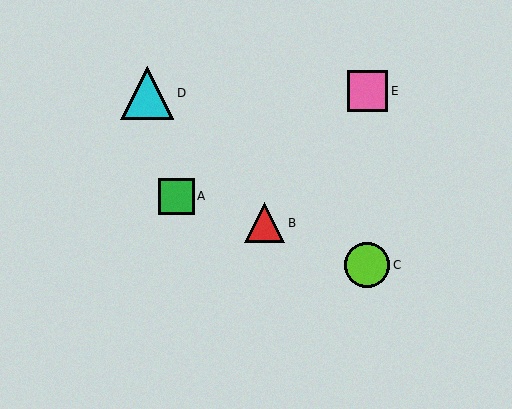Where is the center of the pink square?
The center of the pink square is at (368, 91).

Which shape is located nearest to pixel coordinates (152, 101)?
The cyan triangle (labeled D) at (147, 93) is nearest to that location.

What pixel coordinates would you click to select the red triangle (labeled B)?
Click at (264, 223) to select the red triangle B.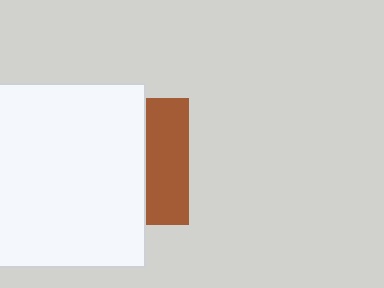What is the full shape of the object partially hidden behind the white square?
The partially hidden object is a brown square.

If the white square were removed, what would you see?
You would see the complete brown square.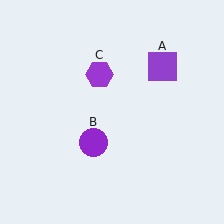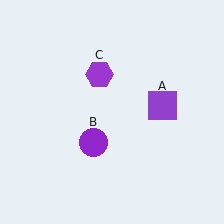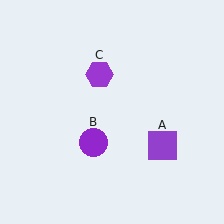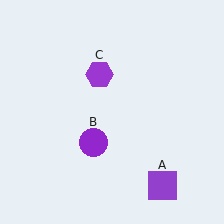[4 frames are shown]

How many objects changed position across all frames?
1 object changed position: purple square (object A).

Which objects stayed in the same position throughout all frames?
Purple circle (object B) and purple hexagon (object C) remained stationary.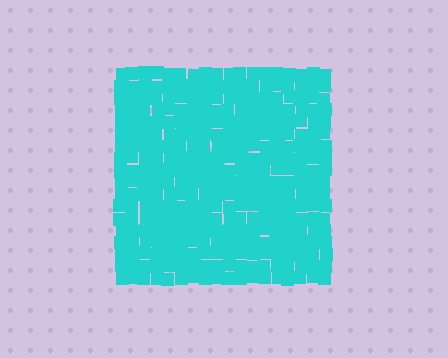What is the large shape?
The large shape is a square.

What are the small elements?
The small elements are squares.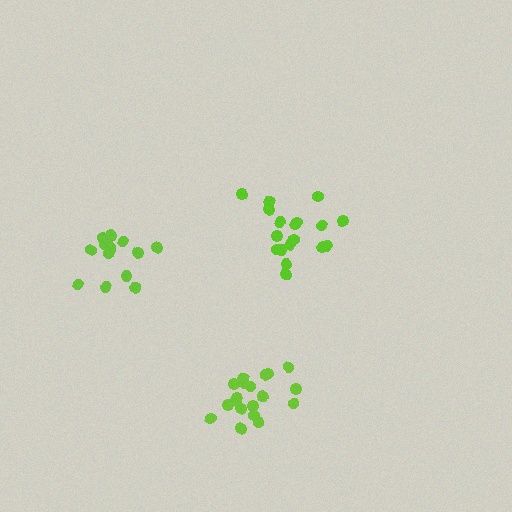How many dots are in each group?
Group 1: 14 dots, Group 2: 19 dots, Group 3: 18 dots (51 total).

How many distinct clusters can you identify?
There are 3 distinct clusters.